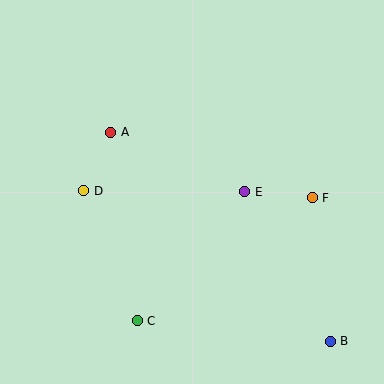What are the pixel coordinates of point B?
Point B is at (330, 341).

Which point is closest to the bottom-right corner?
Point B is closest to the bottom-right corner.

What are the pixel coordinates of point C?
Point C is at (137, 321).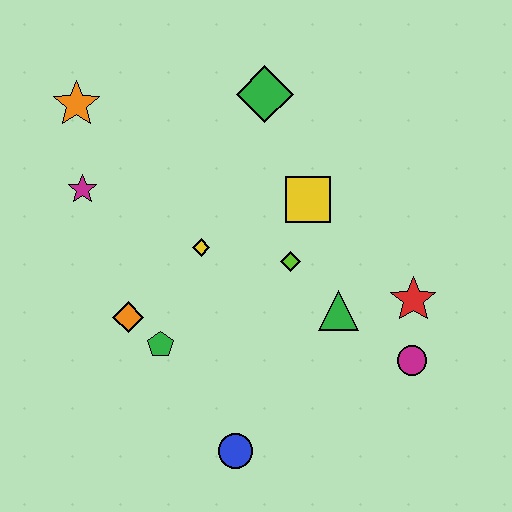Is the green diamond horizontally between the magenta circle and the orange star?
Yes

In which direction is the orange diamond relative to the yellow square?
The orange diamond is to the left of the yellow square.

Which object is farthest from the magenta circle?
The orange star is farthest from the magenta circle.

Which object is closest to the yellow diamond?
The lime diamond is closest to the yellow diamond.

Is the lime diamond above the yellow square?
No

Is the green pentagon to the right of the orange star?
Yes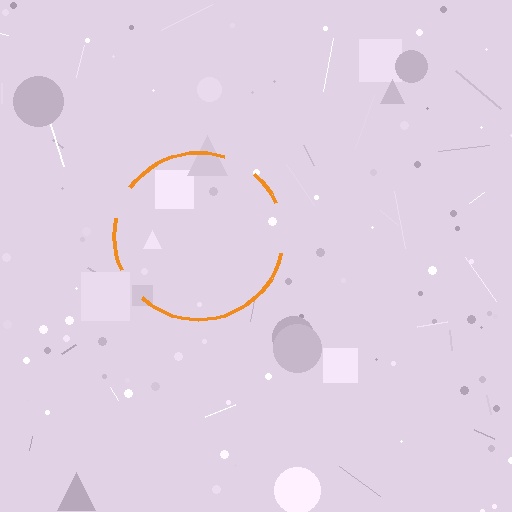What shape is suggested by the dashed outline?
The dashed outline suggests a circle.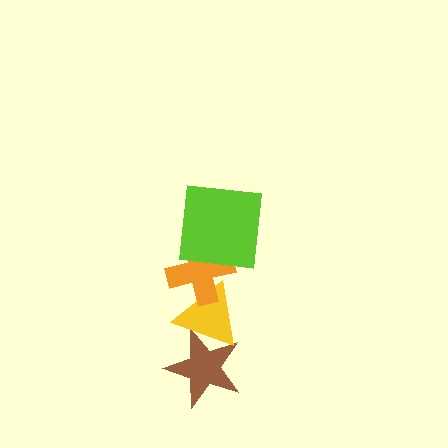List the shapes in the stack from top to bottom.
From top to bottom: the lime square, the orange cross, the yellow triangle, the brown star.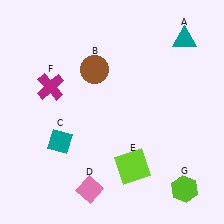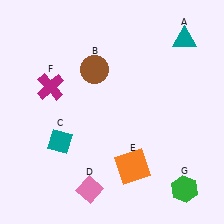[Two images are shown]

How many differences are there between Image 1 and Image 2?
There are 2 differences between the two images.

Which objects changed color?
E changed from lime to orange. G changed from lime to green.